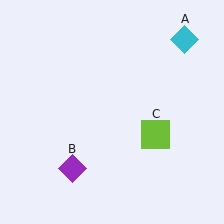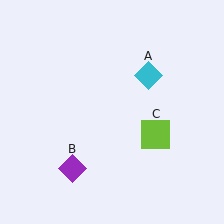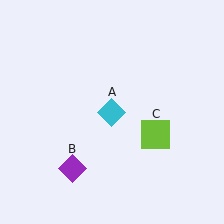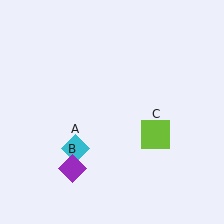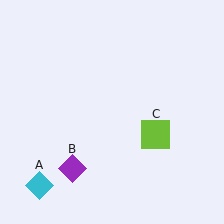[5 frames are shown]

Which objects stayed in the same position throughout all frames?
Purple diamond (object B) and lime square (object C) remained stationary.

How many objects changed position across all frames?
1 object changed position: cyan diamond (object A).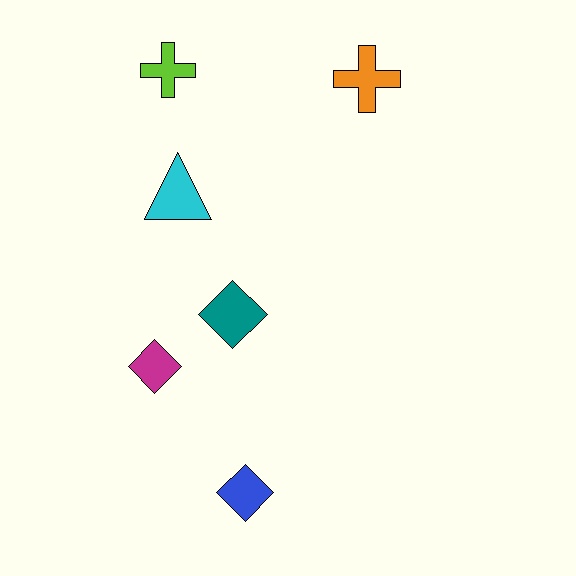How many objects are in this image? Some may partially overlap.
There are 6 objects.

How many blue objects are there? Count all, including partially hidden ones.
There is 1 blue object.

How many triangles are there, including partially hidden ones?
There is 1 triangle.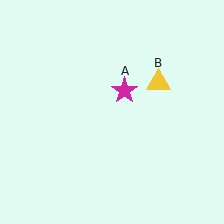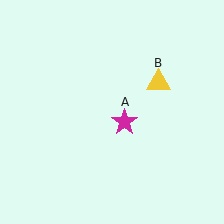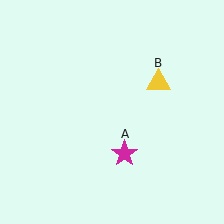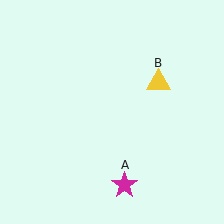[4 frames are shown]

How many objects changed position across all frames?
1 object changed position: magenta star (object A).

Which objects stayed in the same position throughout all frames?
Yellow triangle (object B) remained stationary.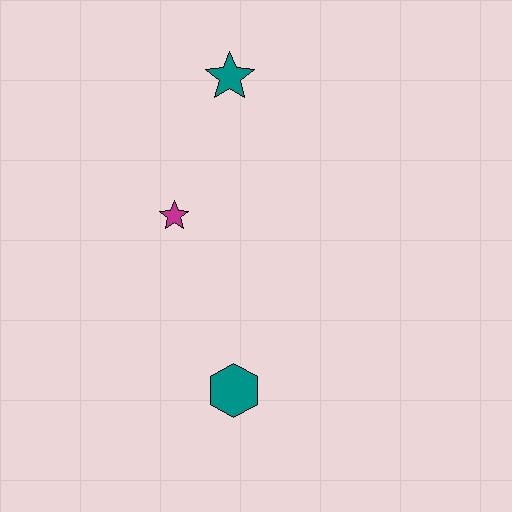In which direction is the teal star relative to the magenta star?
The teal star is above the magenta star.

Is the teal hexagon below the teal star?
Yes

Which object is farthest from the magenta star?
The teal hexagon is farthest from the magenta star.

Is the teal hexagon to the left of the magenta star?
No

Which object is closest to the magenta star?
The teal star is closest to the magenta star.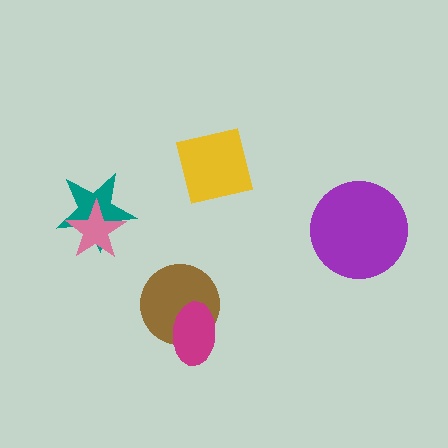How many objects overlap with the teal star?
1 object overlaps with the teal star.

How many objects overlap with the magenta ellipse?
1 object overlaps with the magenta ellipse.